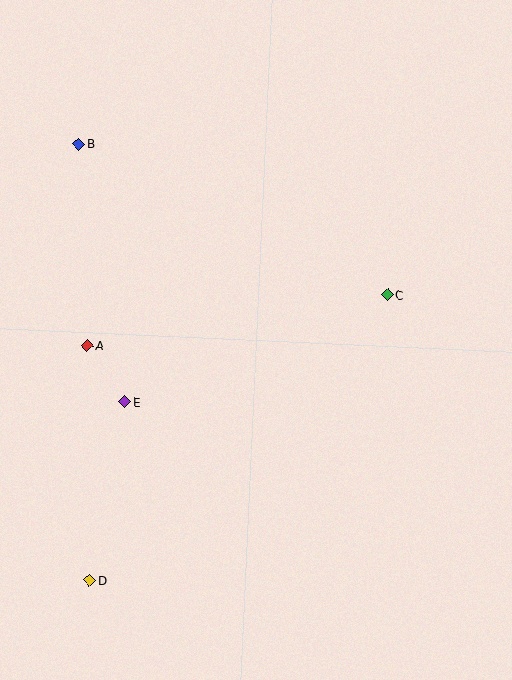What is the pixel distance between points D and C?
The distance between D and C is 413 pixels.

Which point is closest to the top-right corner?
Point C is closest to the top-right corner.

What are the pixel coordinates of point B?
Point B is at (78, 144).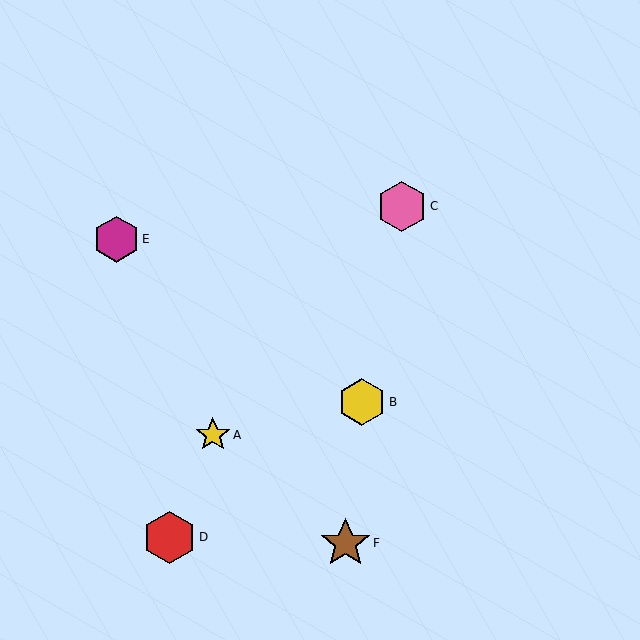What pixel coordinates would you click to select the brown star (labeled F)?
Click at (346, 543) to select the brown star F.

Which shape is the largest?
The red hexagon (labeled D) is the largest.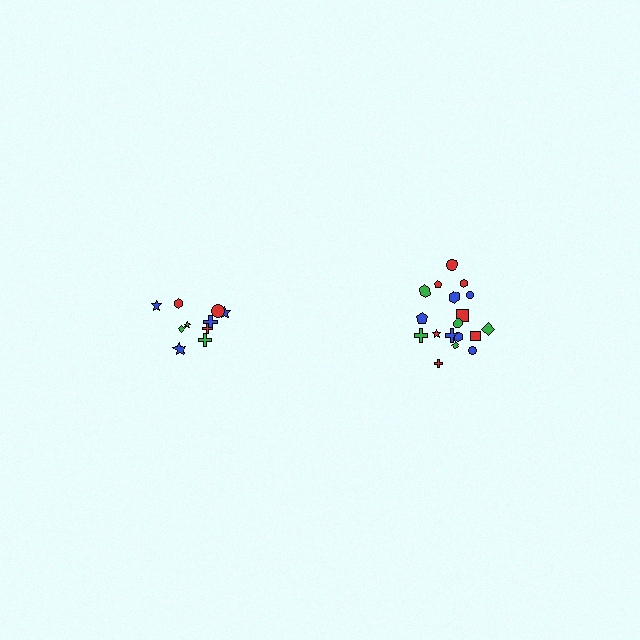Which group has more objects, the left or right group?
The right group.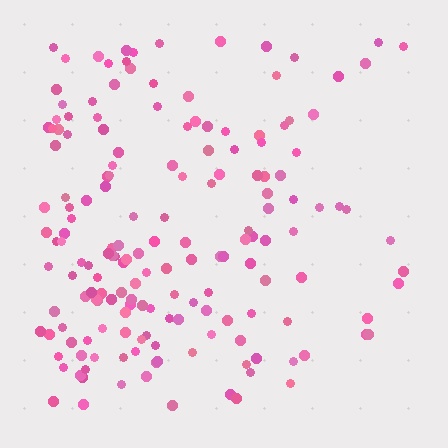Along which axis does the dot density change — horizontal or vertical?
Horizontal.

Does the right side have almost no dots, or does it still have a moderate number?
Still a moderate number, just noticeably fewer than the left.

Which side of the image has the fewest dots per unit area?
The right.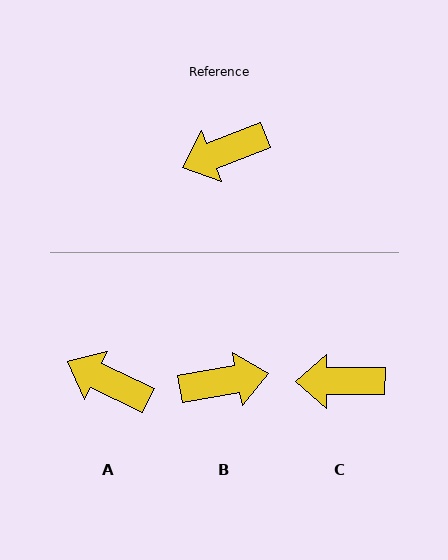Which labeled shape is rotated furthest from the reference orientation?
B, about 169 degrees away.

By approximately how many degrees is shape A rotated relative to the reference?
Approximately 47 degrees clockwise.